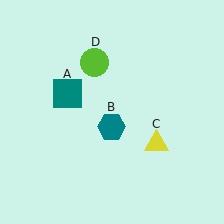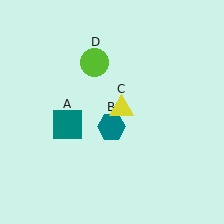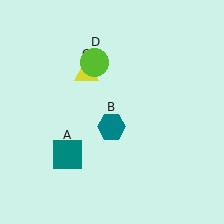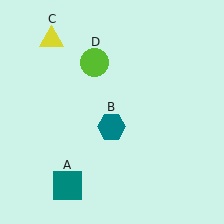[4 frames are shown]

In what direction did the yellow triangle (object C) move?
The yellow triangle (object C) moved up and to the left.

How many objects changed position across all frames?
2 objects changed position: teal square (object A), yellow triangle (object C).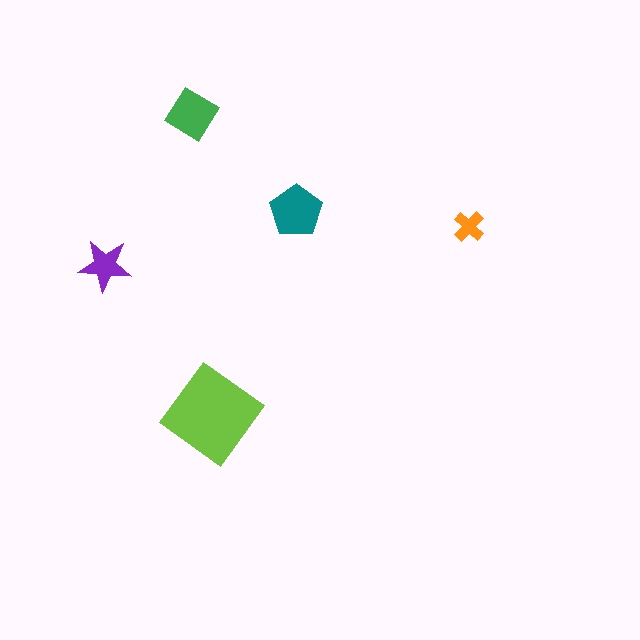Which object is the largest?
The lime diamond.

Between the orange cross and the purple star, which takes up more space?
The purple star.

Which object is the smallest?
The orange cross.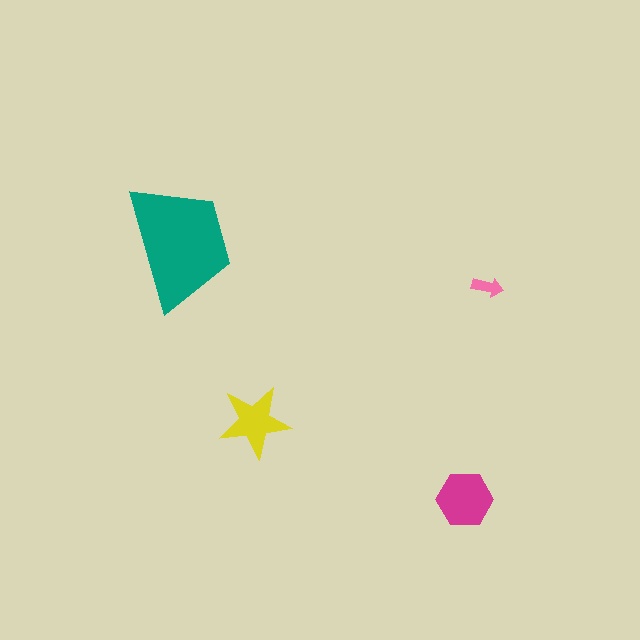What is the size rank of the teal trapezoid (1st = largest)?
1st.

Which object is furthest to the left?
The teal trapezoid is leftmost.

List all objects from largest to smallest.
The teal trapezoid, the magenta hexagon, the yellow star, the pink arrow.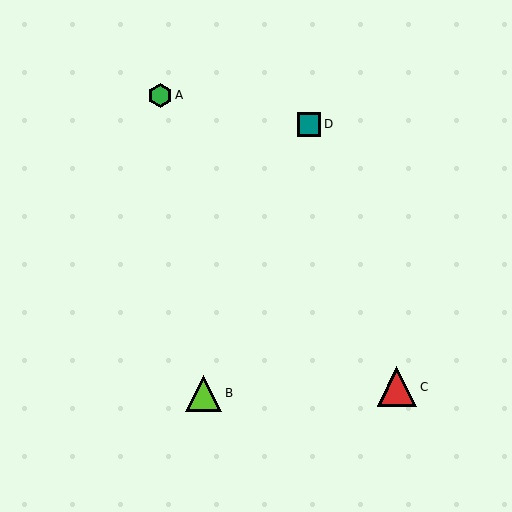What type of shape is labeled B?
Shape B is a lime triangle.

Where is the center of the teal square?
The center of the teal square is at (309, 124).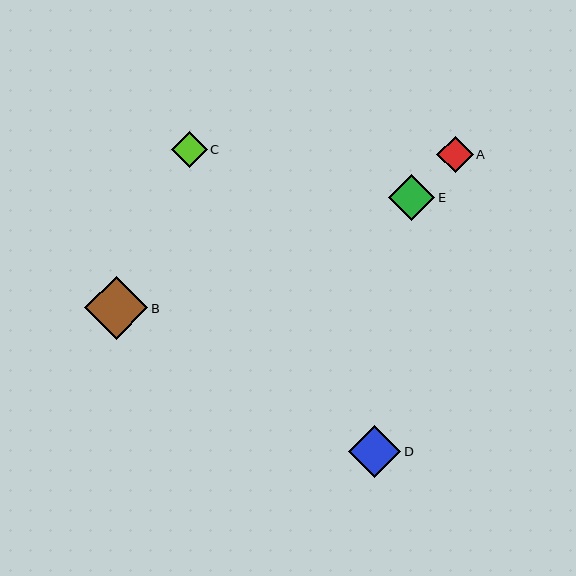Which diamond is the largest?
Diamond B is the largest with a size of approximately 63 pixels.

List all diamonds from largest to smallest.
From largest to smallest: B, D, E, A, C.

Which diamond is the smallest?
Diamond C is the smallest with a size of approximately 35 pixels.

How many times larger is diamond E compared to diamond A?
Diamond E is approximately 1.3 times the size of diamond A.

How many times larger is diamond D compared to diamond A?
Diamond D is approximately 1.4 times the size of diamond A.